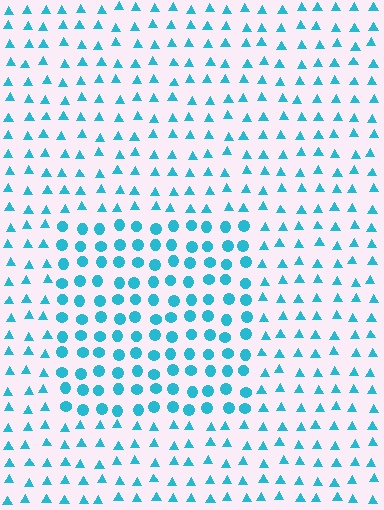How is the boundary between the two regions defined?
The boundary is defined by a change in element shape: circles inside vs. triangles outside. All elements share the same color and spacing.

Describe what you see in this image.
The image is filled with small cyan elements arranged in a uniform grid. A rectangle-shaped region contains circles, while the surrounding area contains triangles. The boundary is defined purely by the change in element shape.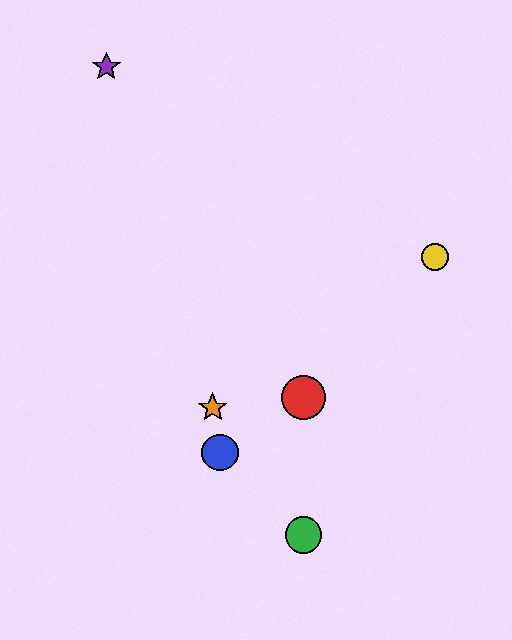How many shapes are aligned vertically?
2 shapes (the red circle, the green circle) are aligned vertically.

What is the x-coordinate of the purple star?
The purple star is at x≈106.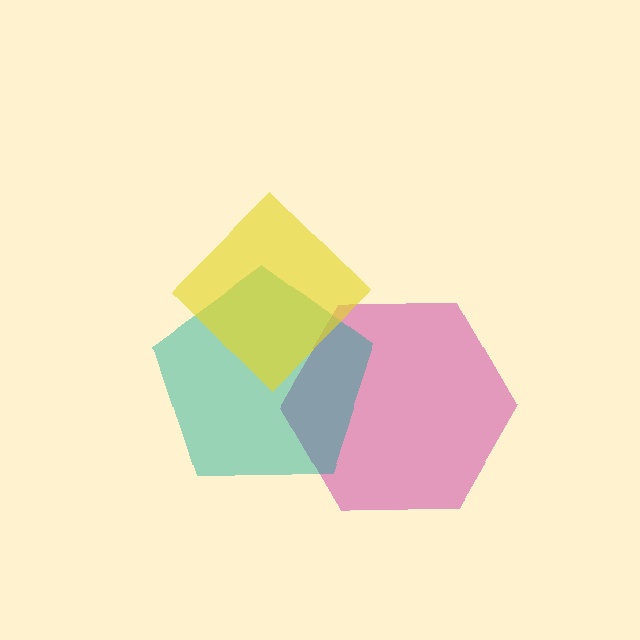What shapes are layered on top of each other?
The layered shapes are: a magenta hexagon, a teal pentagon, a yellow diamond.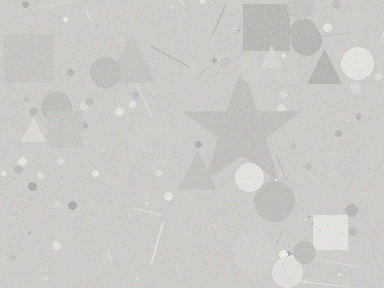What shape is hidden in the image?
A star is hidden in the image.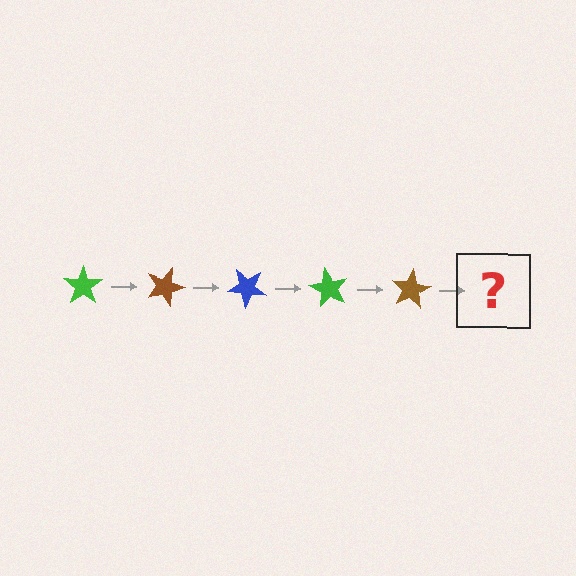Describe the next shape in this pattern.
It should be a blue star, rotated 100 degrees from the start.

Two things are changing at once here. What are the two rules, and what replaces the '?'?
The two rules are that it rotates 20 degrees each step and the color cycles through green, brown, and blue. The '?' should be a blue star, rotated 100 degrees from the start.